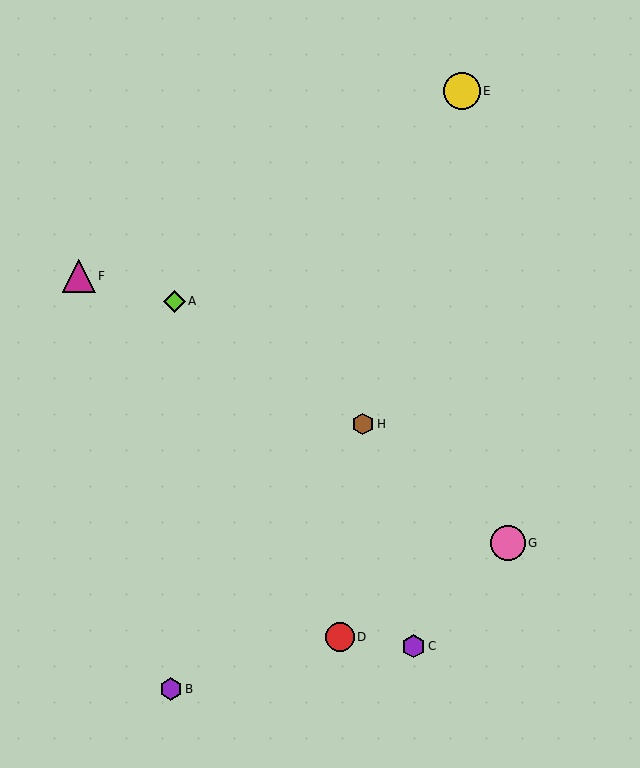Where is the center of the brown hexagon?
The center of the brown hexagon is at (363, 424).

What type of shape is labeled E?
Shape E is a yellow circle.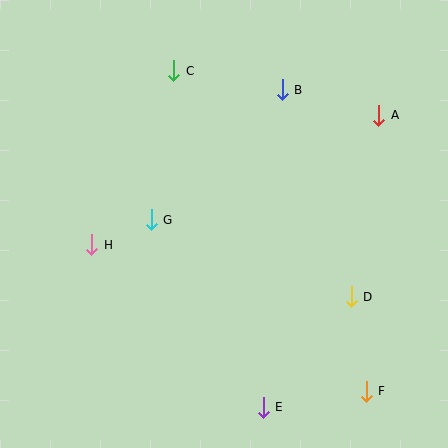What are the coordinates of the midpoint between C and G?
The midpoint between C and G is at (162, 145).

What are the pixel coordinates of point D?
Point D is at (351, 297).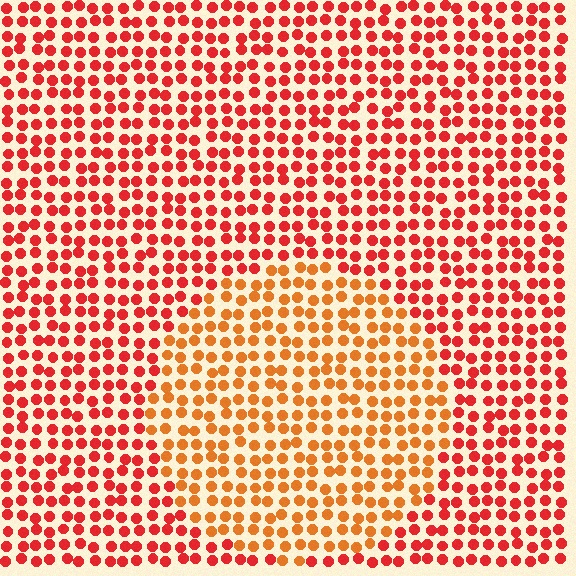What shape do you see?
I see a circle.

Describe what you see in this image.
The image is filled with small red elements in a uniform arrangement. A circle-shaped region is visible where the elements are tinted to a slightly different hue, forming a subtle color boundary.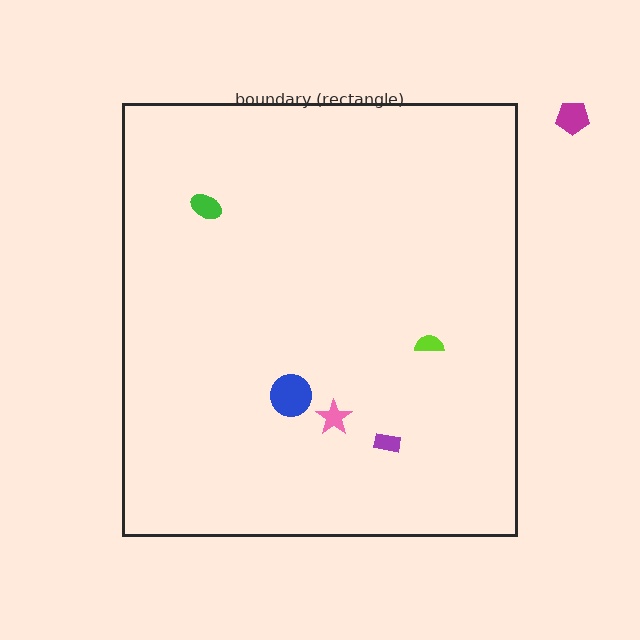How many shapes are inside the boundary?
5 inside, 1 outside.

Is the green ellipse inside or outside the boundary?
Inside.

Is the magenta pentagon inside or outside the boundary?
Outside.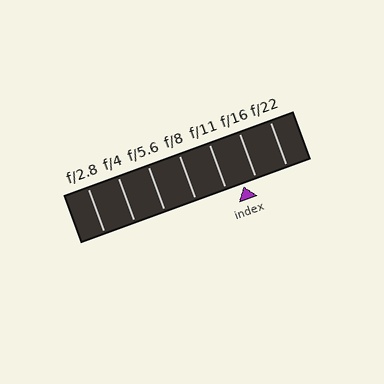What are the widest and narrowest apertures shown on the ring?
The widest aperture shown is f/2.8 and the narrowest is f/22.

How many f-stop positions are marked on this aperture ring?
There are 7 f-stop positions marked.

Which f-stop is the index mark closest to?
The index mark is closest to f/16.